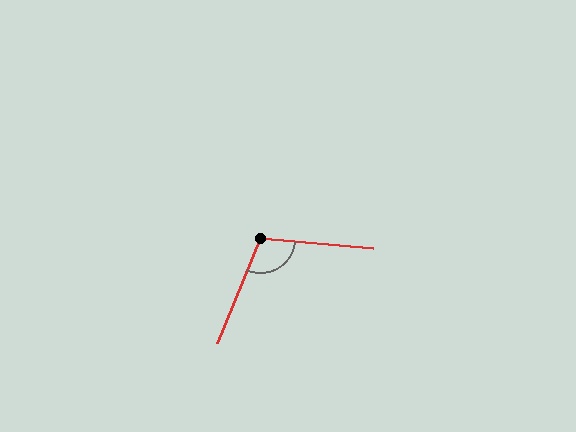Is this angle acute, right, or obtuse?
It is obtuse.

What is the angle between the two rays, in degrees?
Approximately 108 degrees.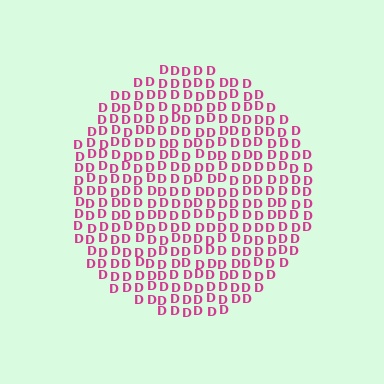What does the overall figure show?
The overall figure shows a circle.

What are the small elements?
The small elements are letter D's.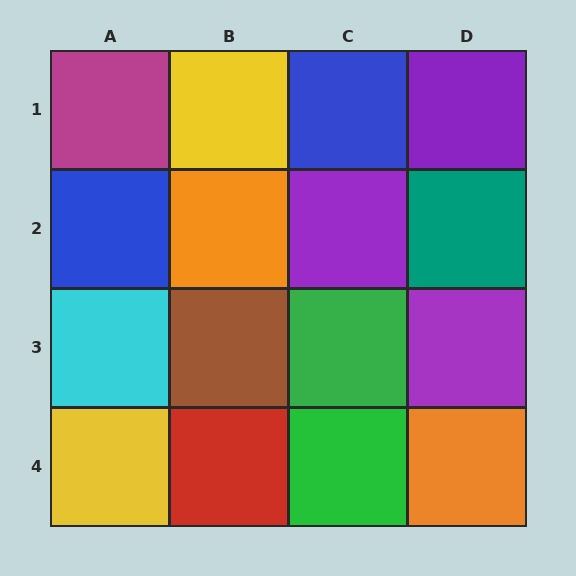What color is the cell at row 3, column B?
Brown.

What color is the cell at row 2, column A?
Blue.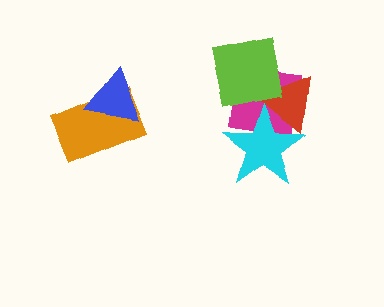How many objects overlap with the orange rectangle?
1 object overlaps with the orange rectangle.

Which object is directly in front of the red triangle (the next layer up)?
The cyan star is directly in front of the red triangle.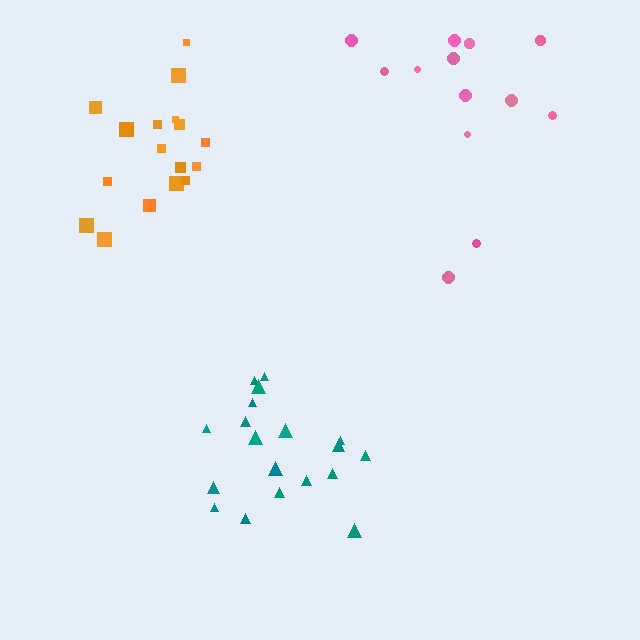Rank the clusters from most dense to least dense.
teal, orange, pink.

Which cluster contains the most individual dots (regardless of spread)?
Teal (19).